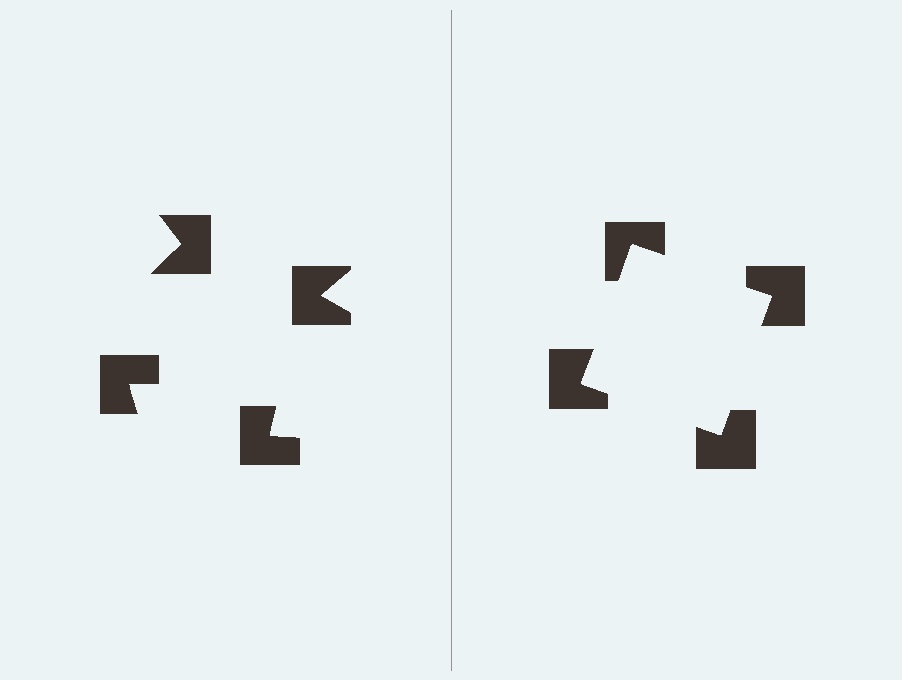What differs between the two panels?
The notched squares are positioned identically on both sides; only the wedge orientations differ. On the right they align to a square; on the left they are misaligned.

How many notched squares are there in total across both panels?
8 — 4 on each side.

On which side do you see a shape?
An illusory square appears on the right side. On the left side the wedge cuts are rotated, so no coherent shape forms.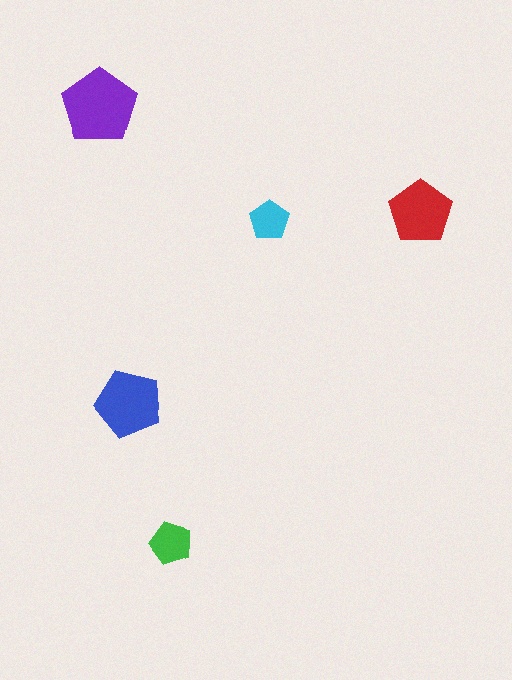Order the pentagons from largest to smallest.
the purple one, the blue one, the red one, the green one, the cyan one.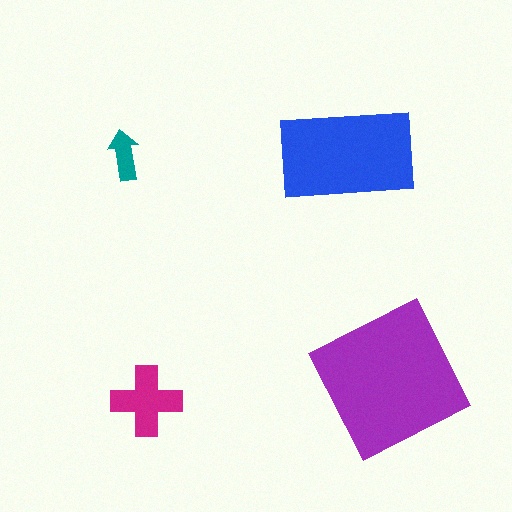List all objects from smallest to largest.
The teal arrow, the magenta cross, the blue rectangle, the purple square.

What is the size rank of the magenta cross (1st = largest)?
3rd.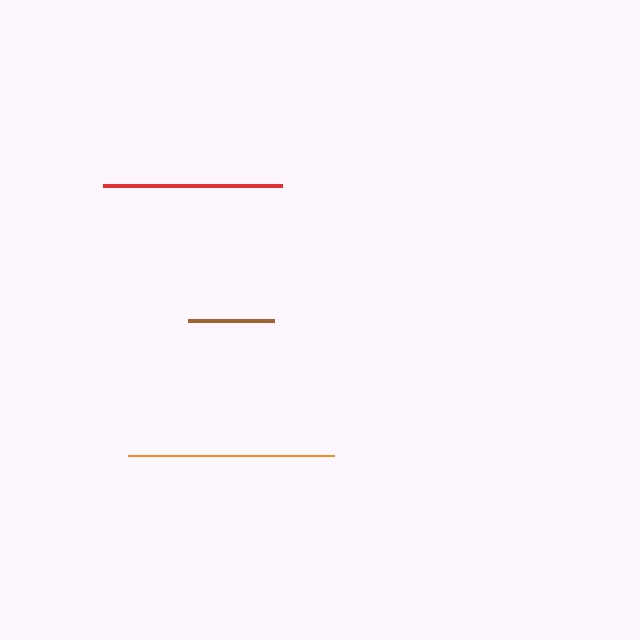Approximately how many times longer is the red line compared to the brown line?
The red line is approximately 2.1 times the length of the brown line.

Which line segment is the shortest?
The brown line is the shortest at approximately 86 pixels.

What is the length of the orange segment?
The orange segment is approximately 206 pixels long.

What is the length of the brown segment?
The brown segment is approximately 86 pixels long.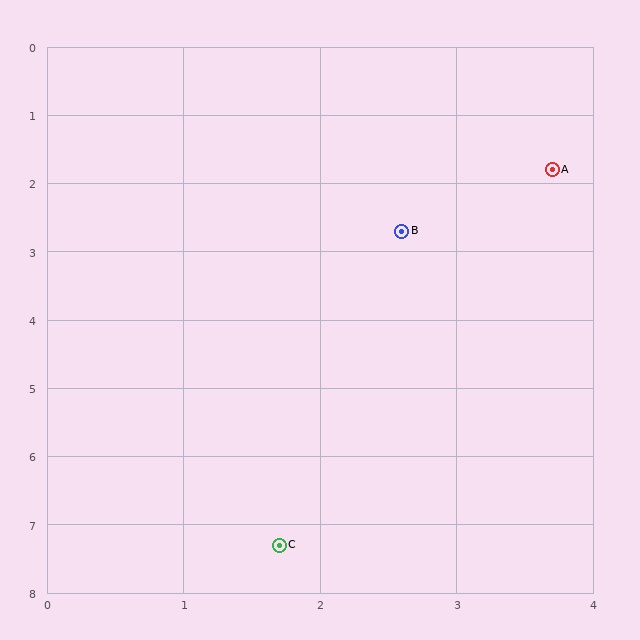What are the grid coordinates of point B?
Point B is at approximately (2.6, 2.7).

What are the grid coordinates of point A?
Point A is at approximately (3.7, 1.8).